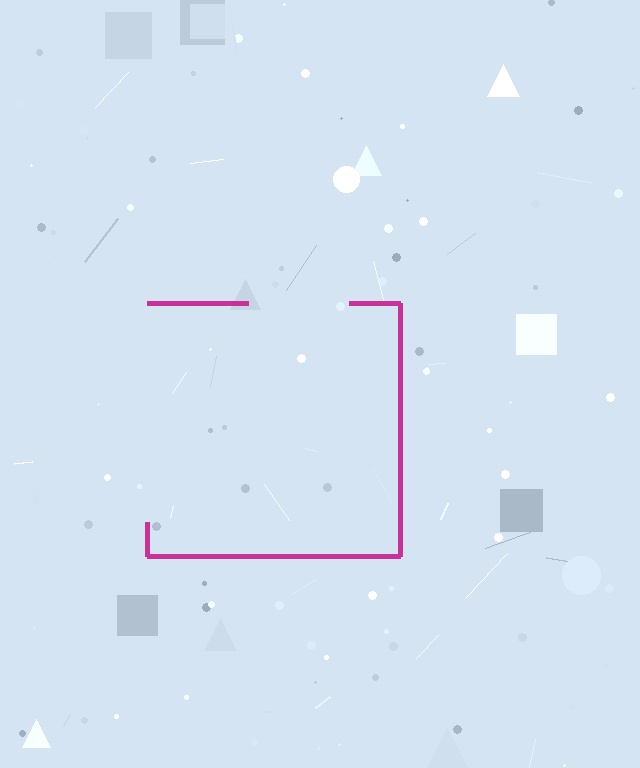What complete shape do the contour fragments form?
The contour fragments form a square.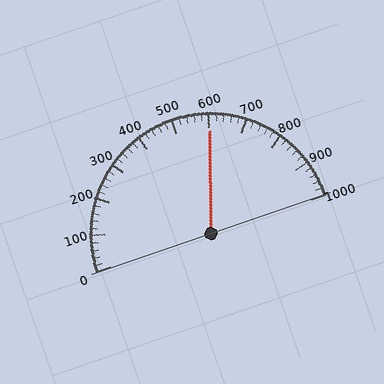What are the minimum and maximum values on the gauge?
The gauge ranges from 0 to 1000.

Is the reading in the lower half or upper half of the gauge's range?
The reading is in the upper half of the range (0 to 1000).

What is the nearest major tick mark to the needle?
The nearest major tick mark is 600.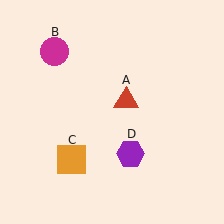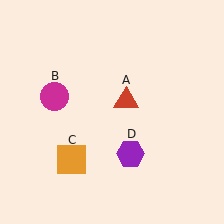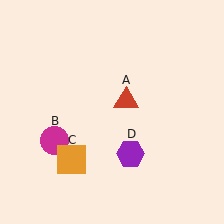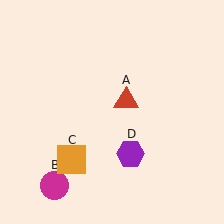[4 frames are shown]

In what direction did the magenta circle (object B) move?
The magenta circle (object B) moved down.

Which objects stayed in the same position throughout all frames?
Red triangle (object A) and orange square (object C) and purple hexagon (object D) remained stationary.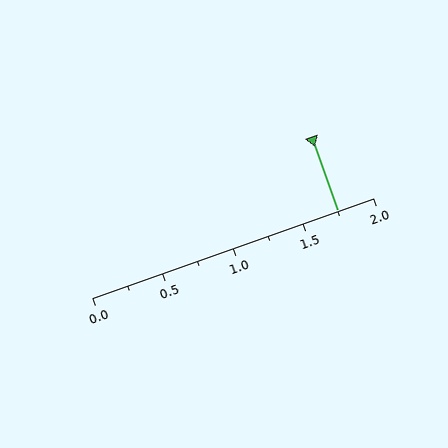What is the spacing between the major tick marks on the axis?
The major ticks are spaced 0.5 apart.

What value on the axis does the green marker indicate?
The marker indicates approximately 1.75.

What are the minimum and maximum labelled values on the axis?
The axis runs from 0.0 to 2.0.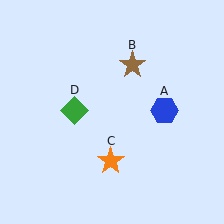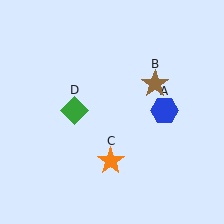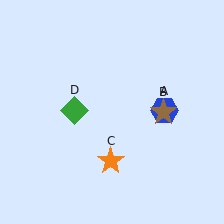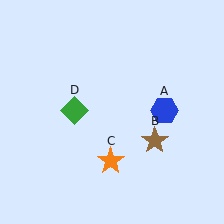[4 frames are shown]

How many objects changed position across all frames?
1 object changed position: brown star (object B).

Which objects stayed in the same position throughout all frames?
Blue hexagon (object A) and orange star (object C) and green diamond (object D) remained stationary.